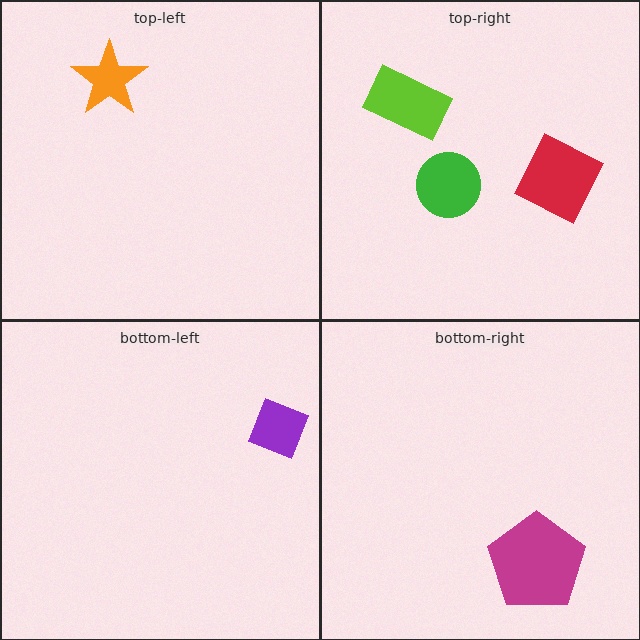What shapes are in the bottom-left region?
The purple diamond.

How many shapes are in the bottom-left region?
1.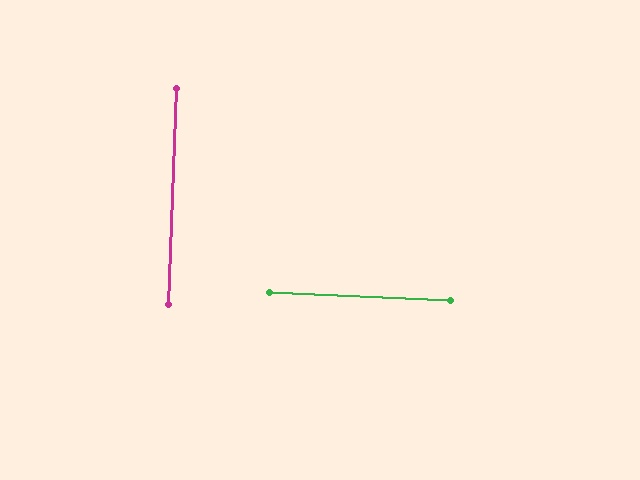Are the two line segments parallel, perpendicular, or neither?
Perpendicular — they meet at approximately 90°.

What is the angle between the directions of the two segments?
Approximately 90 degrees.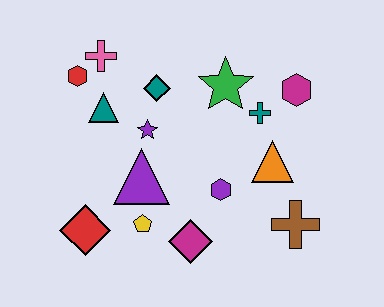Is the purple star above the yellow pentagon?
Yes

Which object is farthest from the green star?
The red diamond is farthest from the green star.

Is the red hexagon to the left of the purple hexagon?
Yes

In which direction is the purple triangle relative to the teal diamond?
The purple triangle is below the teal diamond.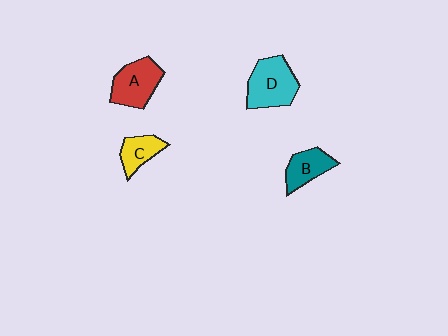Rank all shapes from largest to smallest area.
From largest to smallest: D (cyan), A (red), B (teal), C (yellow).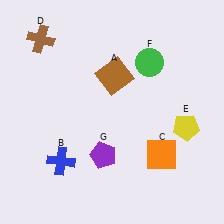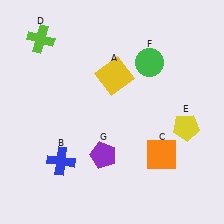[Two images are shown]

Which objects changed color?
A changed from brown to yellow. D changed from brown to lime.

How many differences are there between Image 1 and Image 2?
There are 2 differences between the two images.